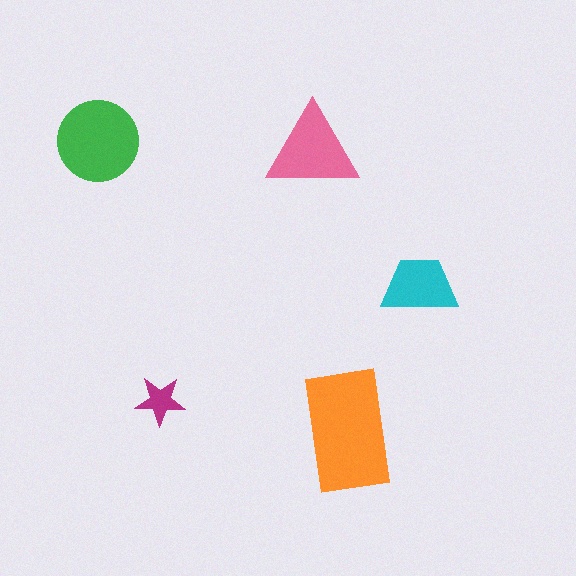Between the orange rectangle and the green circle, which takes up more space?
The orange rectangle.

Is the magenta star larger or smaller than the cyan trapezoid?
Smaller.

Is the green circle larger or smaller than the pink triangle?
Larger.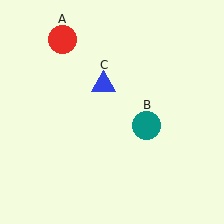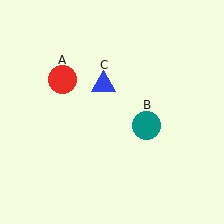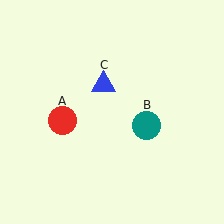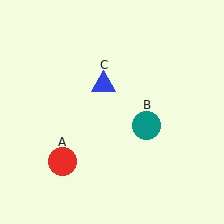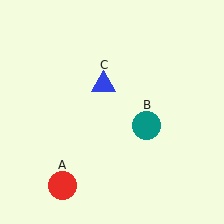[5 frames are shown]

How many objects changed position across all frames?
1 object changed position: red circle (object A).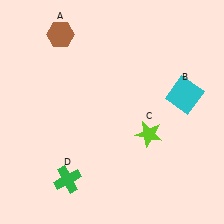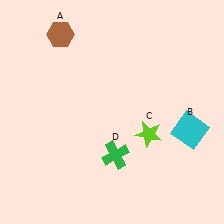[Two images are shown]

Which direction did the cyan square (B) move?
The cyan square (B) moved down.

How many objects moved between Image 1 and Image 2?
2 objects moved between the two images.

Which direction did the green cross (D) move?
The green cross (D) moved right.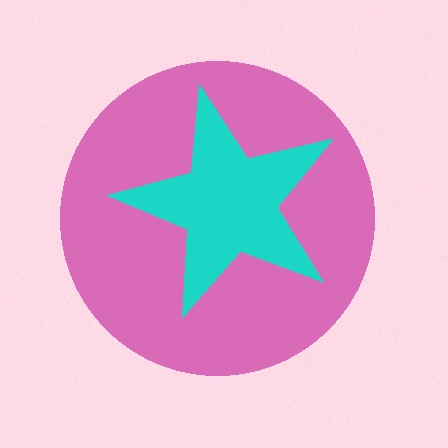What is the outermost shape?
The pink circle.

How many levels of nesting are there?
2.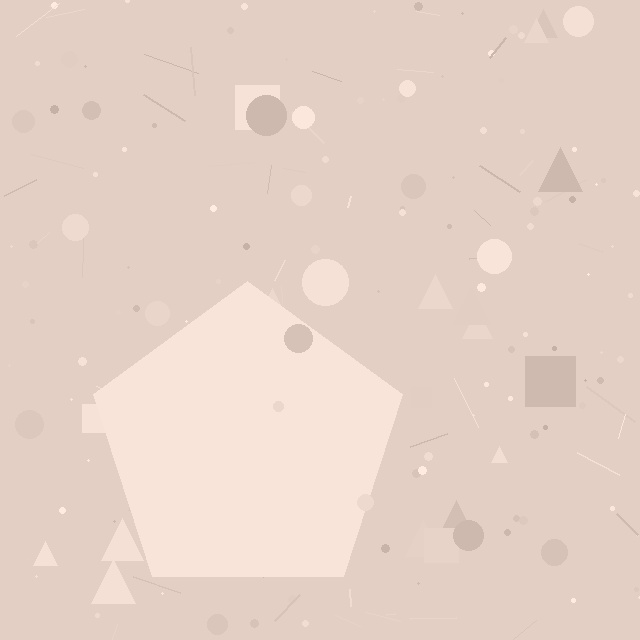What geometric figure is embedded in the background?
A pentagon is embedded in the background.